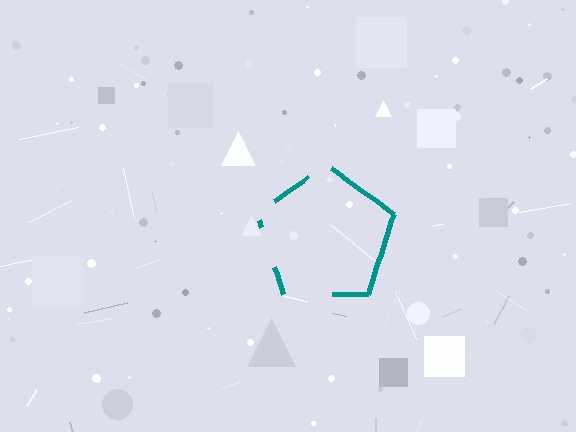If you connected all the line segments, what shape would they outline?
They would outline a pentagon.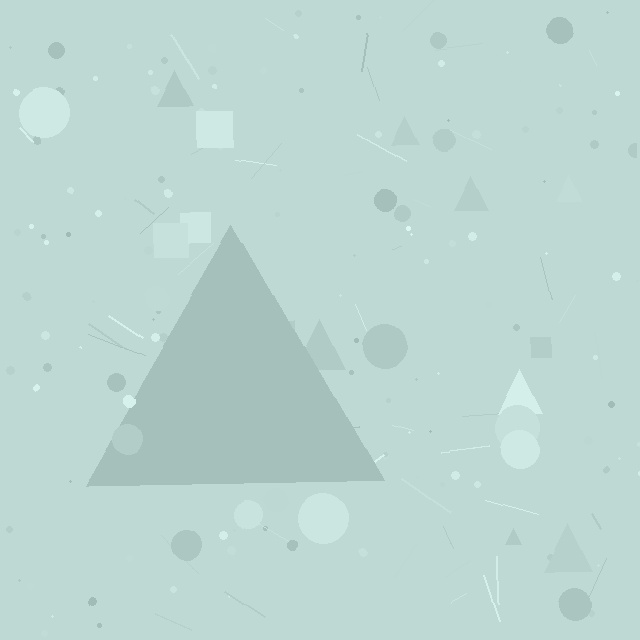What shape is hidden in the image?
A triangle is hidden in the image.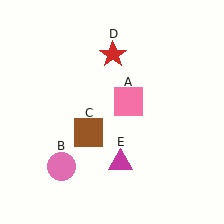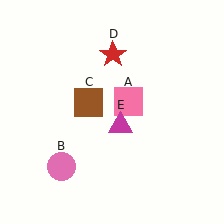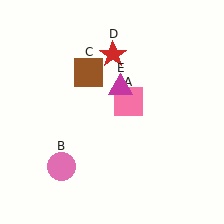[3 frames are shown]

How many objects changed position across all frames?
2 objects changed position: brown square (object C), magenta triangle (object E).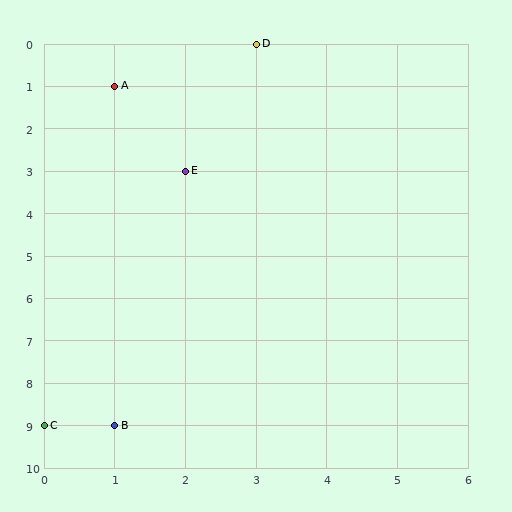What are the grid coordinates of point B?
Point B is at grid coordinates (1, 9).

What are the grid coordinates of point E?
Point E is at grid coordinates (2, 3).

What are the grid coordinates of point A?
Point A is at grid coordinates (1, 1).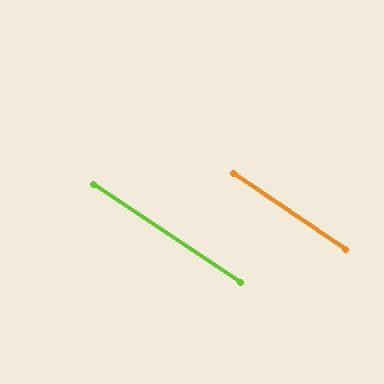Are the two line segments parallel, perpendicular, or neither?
Parallel — their directions differ by only 0.6°.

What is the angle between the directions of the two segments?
Approximately 1 degree.